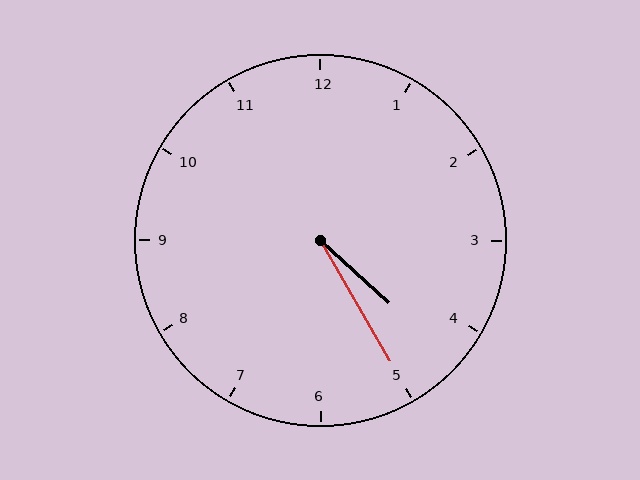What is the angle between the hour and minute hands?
Approximately 18 degrees.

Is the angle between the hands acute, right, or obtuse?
It is acute.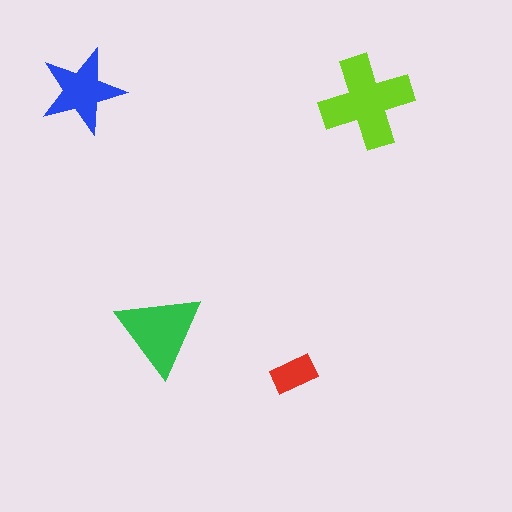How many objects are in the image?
There are 4 objects in the image.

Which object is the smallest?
The red rectangle.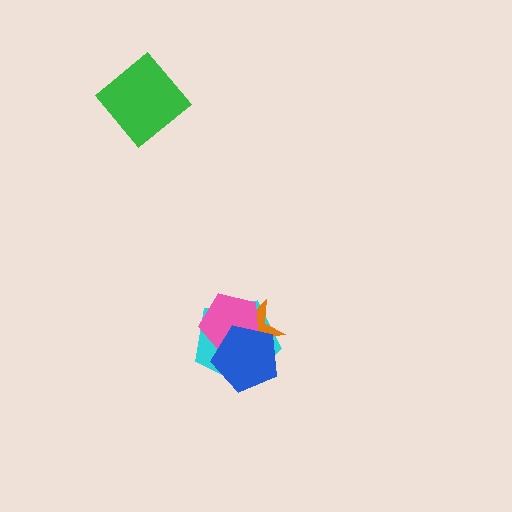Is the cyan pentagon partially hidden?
Yes, it is partially covered by another shape.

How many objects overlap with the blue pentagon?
3 objects overlap with the blue pentagon.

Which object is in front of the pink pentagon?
The blue pentagon is in front of the pink pentagon.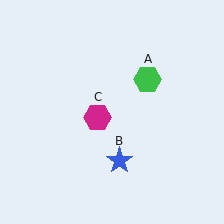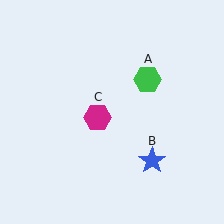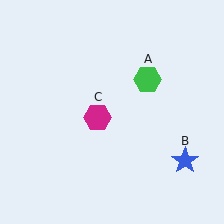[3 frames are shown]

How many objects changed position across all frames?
1 object changed position: blue star (object B).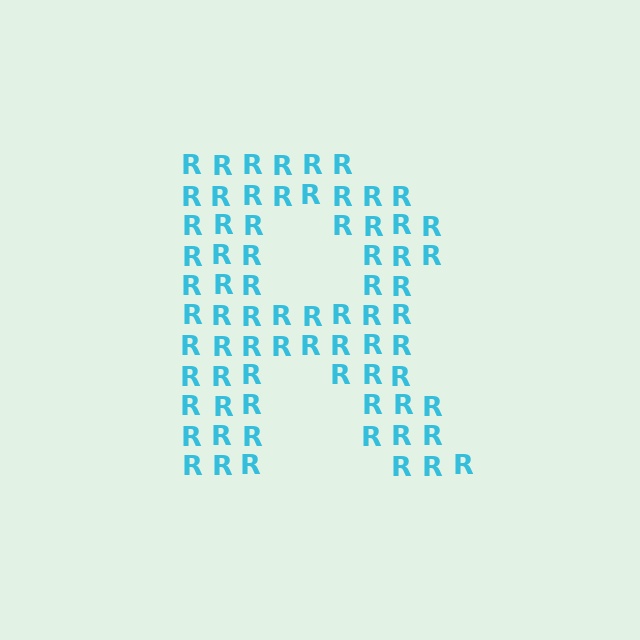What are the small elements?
The small elements are letter R's.